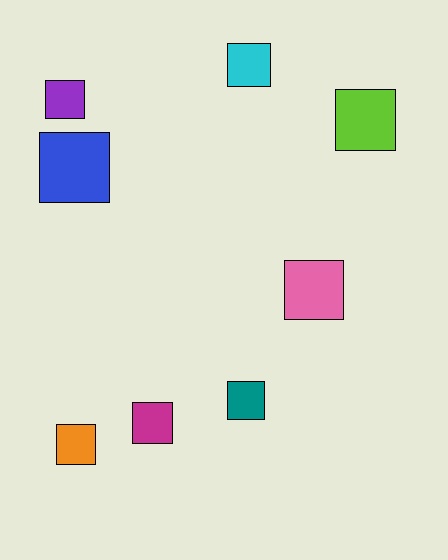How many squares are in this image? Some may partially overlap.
There are 8 squares.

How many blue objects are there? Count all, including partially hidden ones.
There is 1 blue object.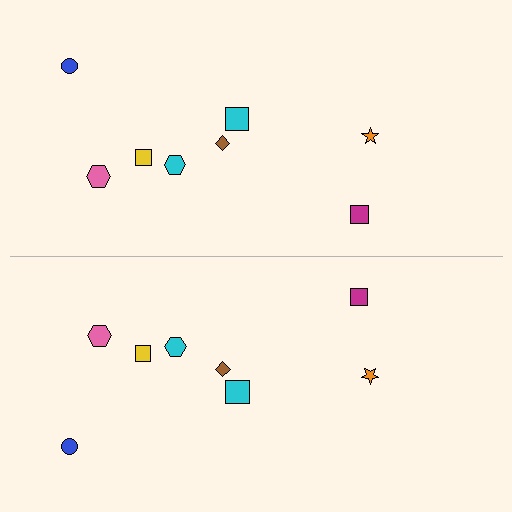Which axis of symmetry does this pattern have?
The pattern has a horizontal axis of symmetry running through the center of the image.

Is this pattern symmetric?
Yes, this pattern has bilateral (reflection) symmetry.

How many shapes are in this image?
There are 16 shapes in this image.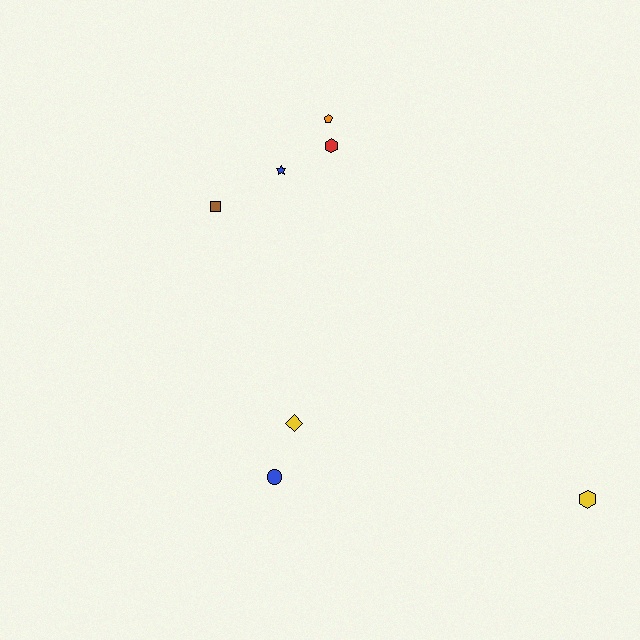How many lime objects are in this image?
There are no lime objects.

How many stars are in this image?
There is 1 star.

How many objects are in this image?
There are 7 objects.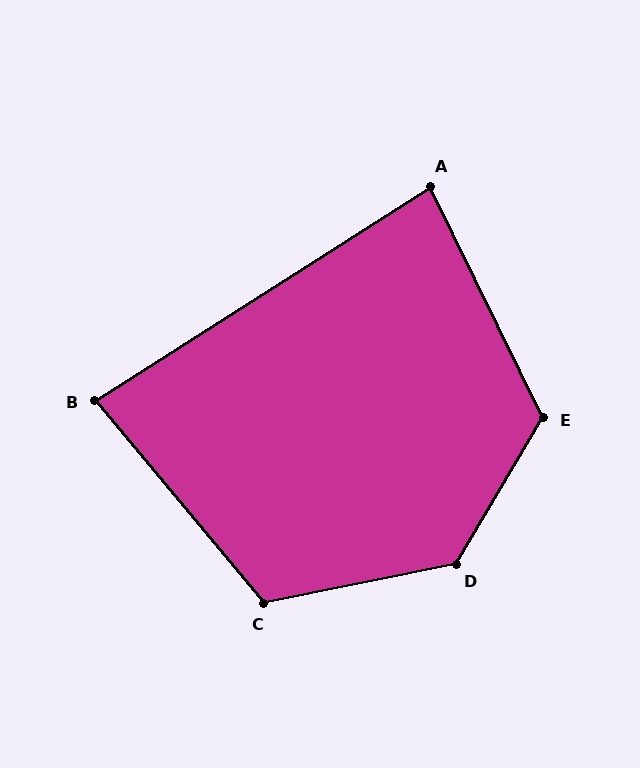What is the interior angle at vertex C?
Approximately 119 degrees (obtuse).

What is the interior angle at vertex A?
Approximately 84 degrees (acute).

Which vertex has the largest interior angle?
D, at approximately 132 degrees.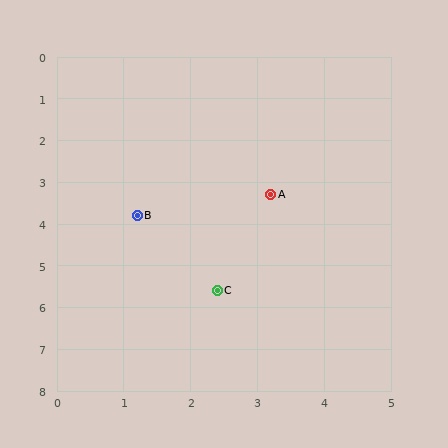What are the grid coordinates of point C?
Point C is at approximately (2.4, 5.6).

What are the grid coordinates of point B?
Point B is at approximately (1.2, 3.8).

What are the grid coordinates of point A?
Point A is at approximately (3.2, 3.3).